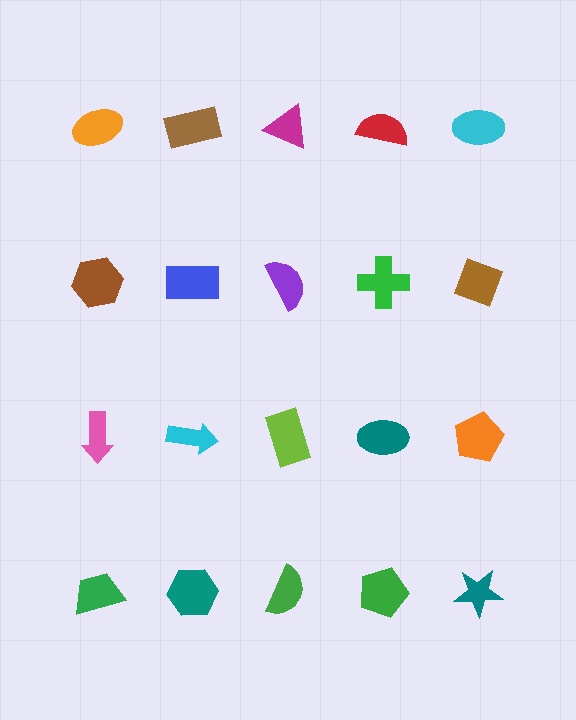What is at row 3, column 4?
A teal ellipse.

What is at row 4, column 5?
A teal star.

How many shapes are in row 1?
5 shapes.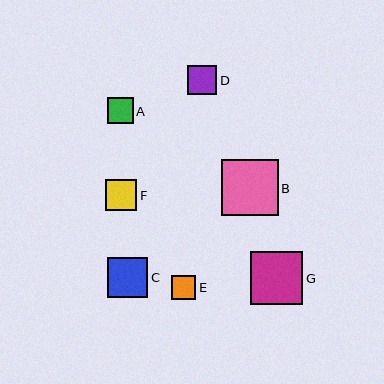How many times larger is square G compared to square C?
Square G is approximately 1.3 times the size of square C.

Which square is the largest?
Square B is the largest with a size of approximately 57 pixels.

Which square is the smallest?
Square E is the smallest with a size of approximately 24 pixels.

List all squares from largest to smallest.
From largest to smallest: B, G, C, F, D, A, E.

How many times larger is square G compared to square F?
Square G is approximately 1.7 times the size of square F.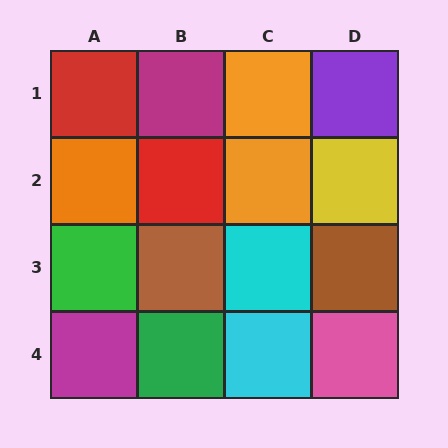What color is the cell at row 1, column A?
Red.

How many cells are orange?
3 cells are orange.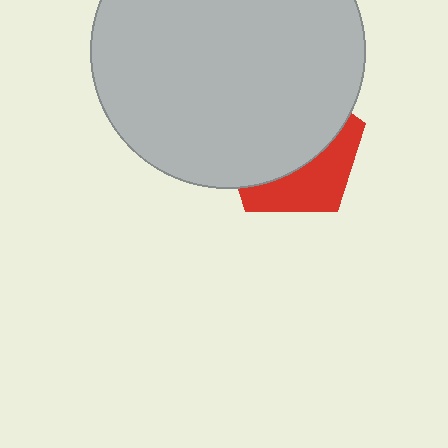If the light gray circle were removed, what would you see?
You would see the complete red pentagon.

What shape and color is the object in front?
The object in front is a light gray circle.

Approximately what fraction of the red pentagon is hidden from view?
Roughly 64% of the red pentagon is hidden behind the light gray circle.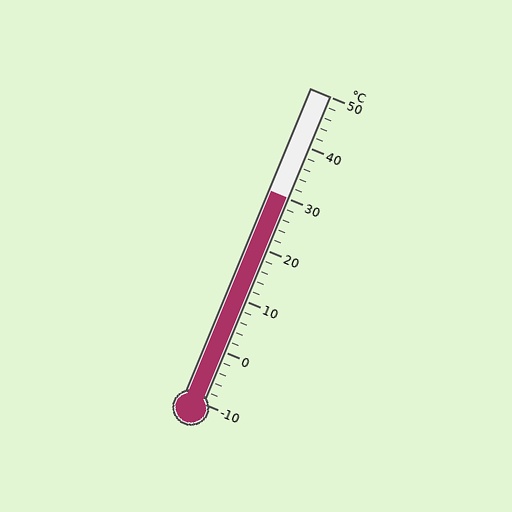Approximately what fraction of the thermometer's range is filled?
The thermometer is filled to approximately 65% of its range.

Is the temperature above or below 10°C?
The temperature is above 10°C.